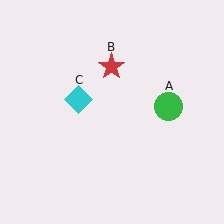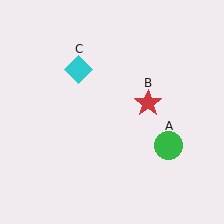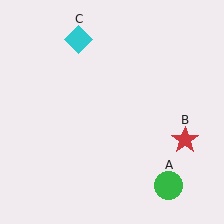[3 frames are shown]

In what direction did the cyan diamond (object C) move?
The cyan diamond (object C) moved up.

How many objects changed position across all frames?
3 objects changed position: green circle (object A), red star (object B), cyan diamond (object C).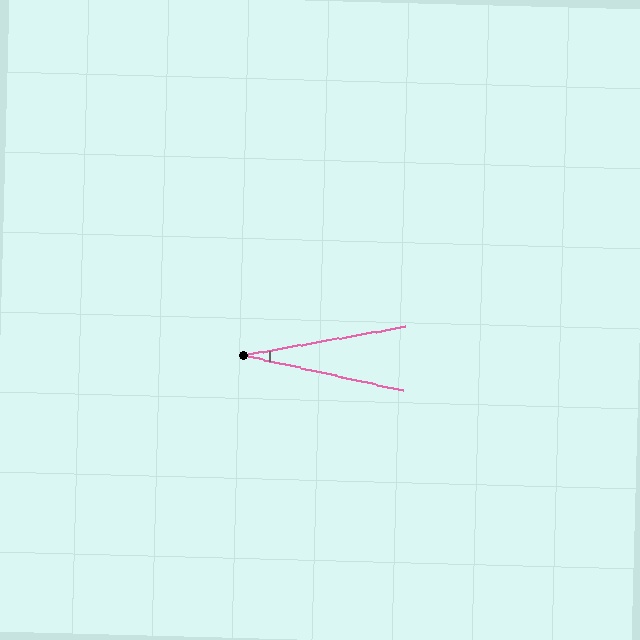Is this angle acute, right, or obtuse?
It is acute.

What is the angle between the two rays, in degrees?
Approximately 22 degrees.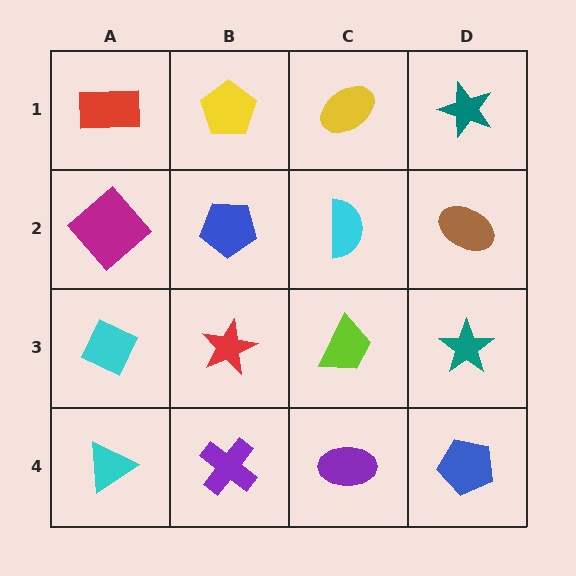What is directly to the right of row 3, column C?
A teal star.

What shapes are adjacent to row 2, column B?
A yellow pentagon (row 1, column B), a red star (row 3, column B), a magenta diamond (row 2, column A), a cyan semicircle (row 2, column C).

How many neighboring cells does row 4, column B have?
3.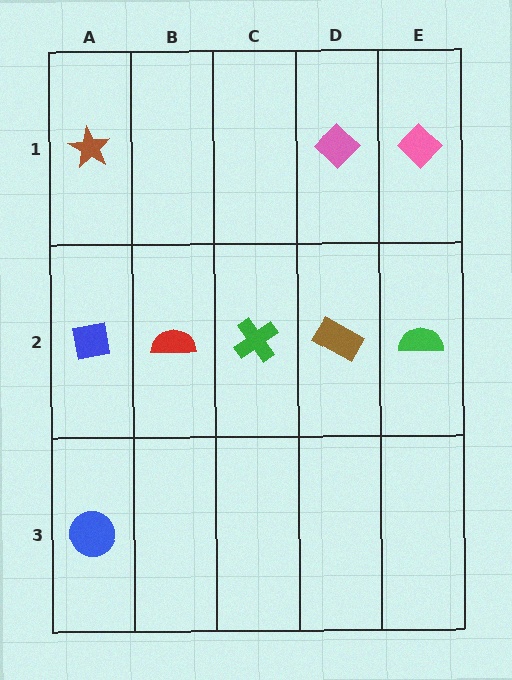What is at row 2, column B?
A red semicircle.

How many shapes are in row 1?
3 shapes.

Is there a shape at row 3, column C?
No, that cell is empty.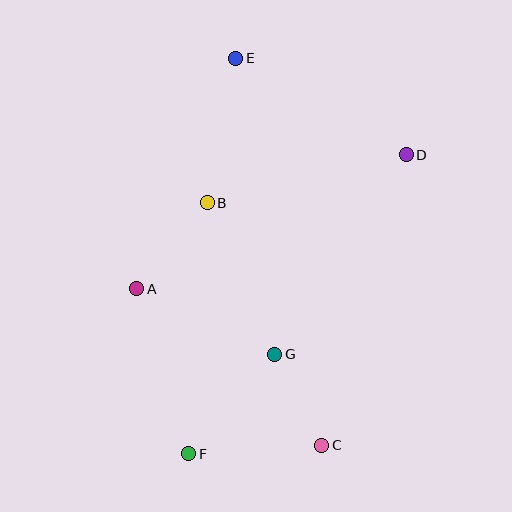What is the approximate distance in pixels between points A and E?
The distance between A and E is approximately 251 pixels.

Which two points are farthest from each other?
Points E and F are farthest from each other.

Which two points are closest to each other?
Points C and G are closest to each other.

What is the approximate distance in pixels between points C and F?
The distance between C and F is approximately 133 pixels.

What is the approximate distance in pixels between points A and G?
The distance between A and G is approximately 153 pixels.